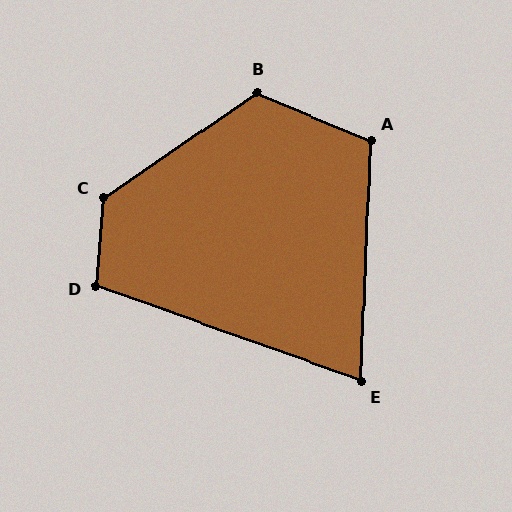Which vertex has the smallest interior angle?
E, at approximately 73 degrees.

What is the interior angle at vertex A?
Approximately 110 degrees (obtuse).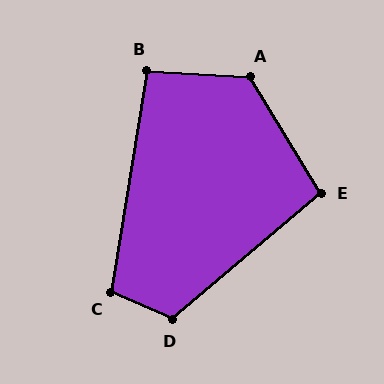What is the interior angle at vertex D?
Approximately 116 degrees (obtuse).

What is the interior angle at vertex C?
Approximately 105 degrees (obtuse).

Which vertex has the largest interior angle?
A, at approximately 124 degrees.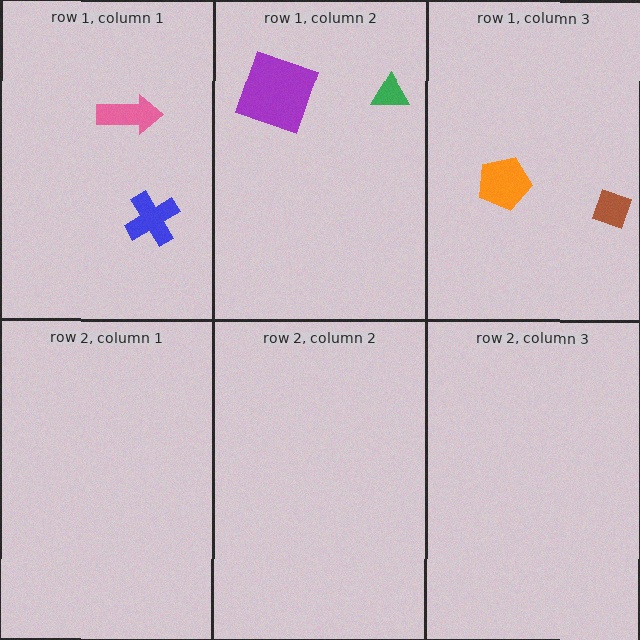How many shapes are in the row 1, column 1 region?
2.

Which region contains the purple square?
The row 1, column 2 region.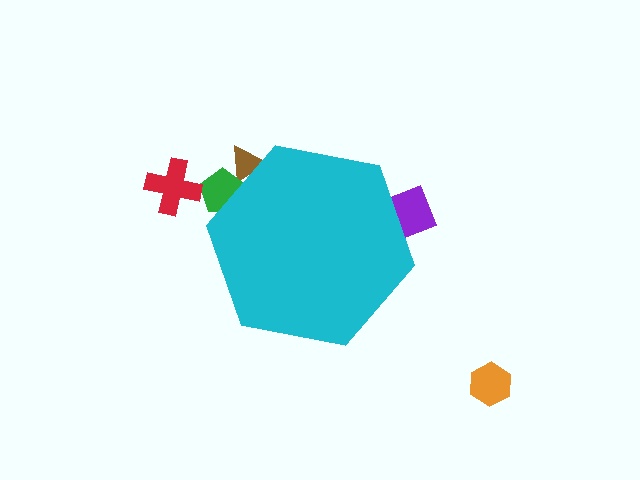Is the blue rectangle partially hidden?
Yes, the blue rectangle is partially hidden behind the cyan hexagon.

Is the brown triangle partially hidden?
Yes, the brown triangle is partially hidden behind the cyan hexagon.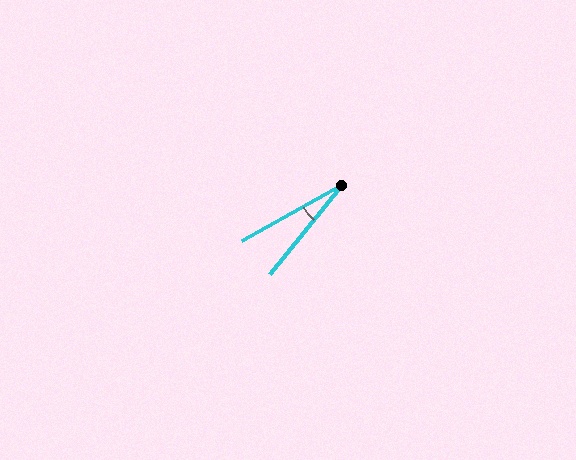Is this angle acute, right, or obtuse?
It is acute.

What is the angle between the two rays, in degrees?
Approximately 22 degrees.